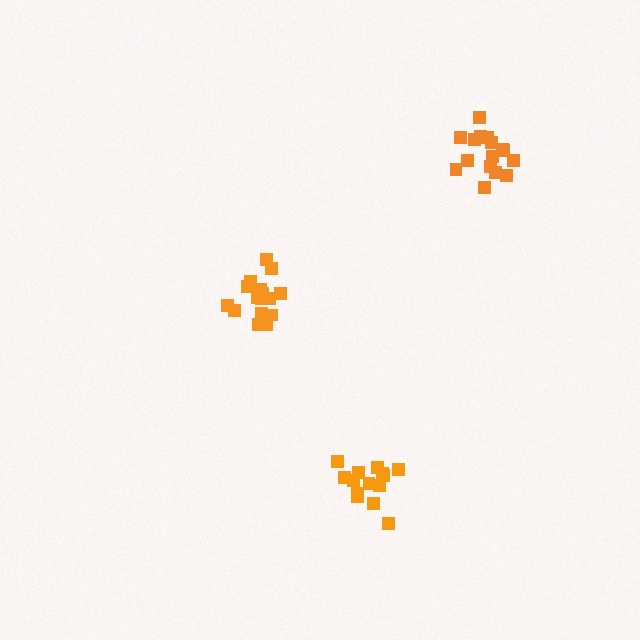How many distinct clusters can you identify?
There are 3 distinct clusters.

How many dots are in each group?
Group 1: 16 dots, Group 2: 16 dots, Group 3: 14 dots (46 total).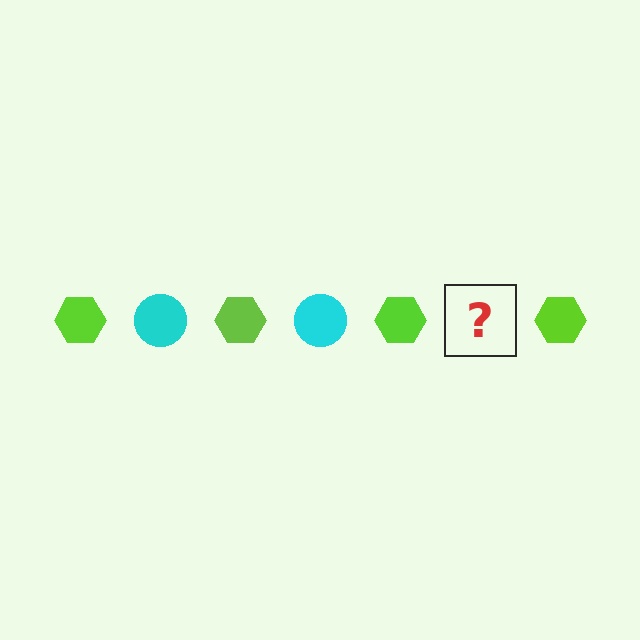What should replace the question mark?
The question mark should be replaced with a cyan circle.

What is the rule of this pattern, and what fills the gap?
The rule is that the pattern alternates between lime hexagon and cyan circle. The gap should be filled with a cyan circle.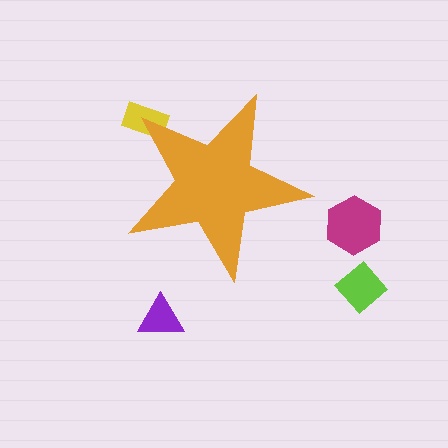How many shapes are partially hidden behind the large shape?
1 shape is partially hidden.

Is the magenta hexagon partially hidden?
No, the magenta hexagon is fully visible.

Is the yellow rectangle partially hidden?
Yes, the yellow rectangle is partially hidden behind the orange star.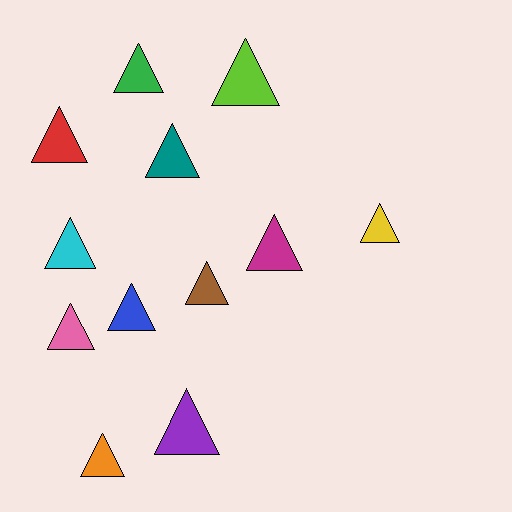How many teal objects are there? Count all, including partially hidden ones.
There is 1 teal object.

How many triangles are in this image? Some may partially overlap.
There are 12 triangles.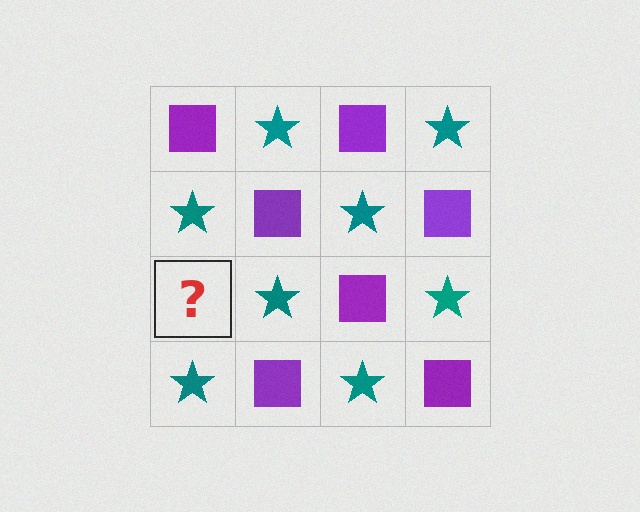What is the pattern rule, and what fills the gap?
The rule is that it alternates purple square and teal star in a checkerboard pattern. The gap should be filled with a purple square.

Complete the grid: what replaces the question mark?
The question mark should be replaced with a purple square.